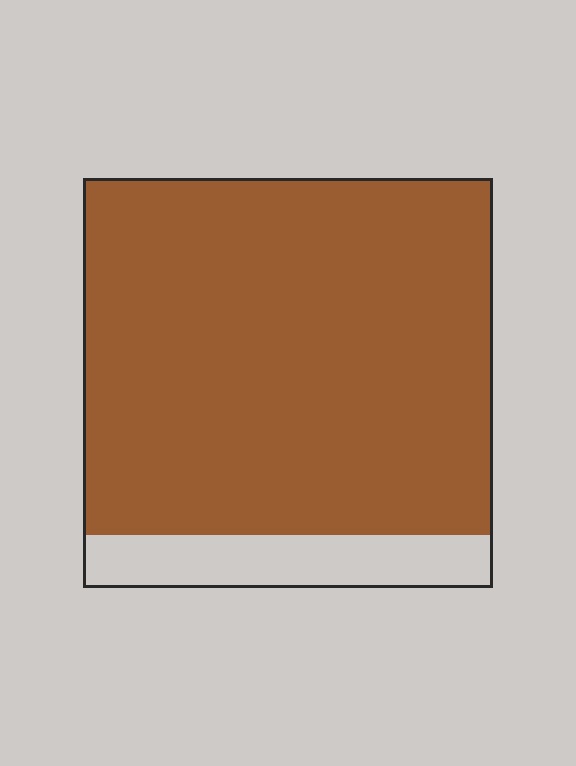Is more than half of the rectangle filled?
Yes.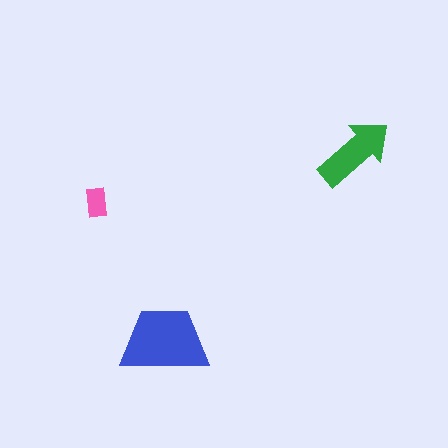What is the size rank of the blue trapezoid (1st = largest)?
1st.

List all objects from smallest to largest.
The pink rectangle, the green arrow, the blue trapezoid.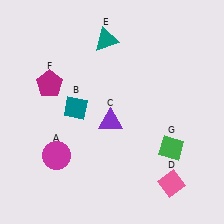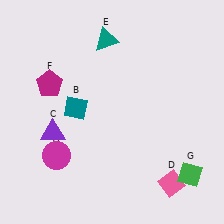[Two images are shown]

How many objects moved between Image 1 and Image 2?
2 objects moved between the two images.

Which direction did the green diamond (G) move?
The green diamond (G) moved down.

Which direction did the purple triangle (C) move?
The purple triangle (C) moved left.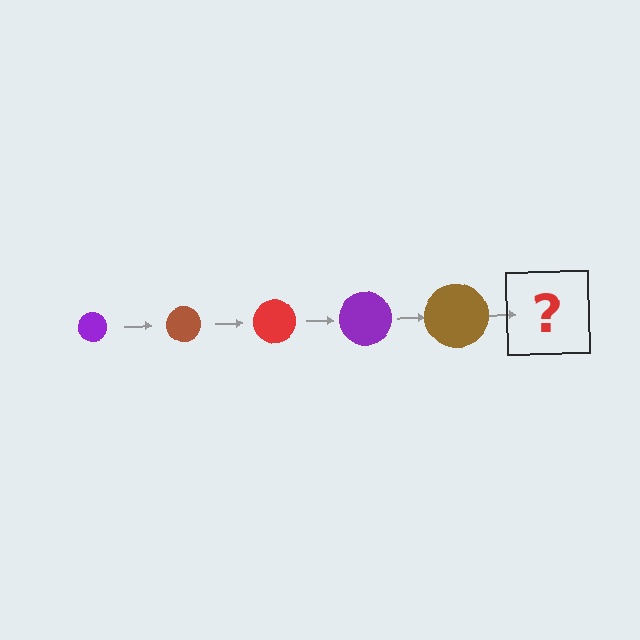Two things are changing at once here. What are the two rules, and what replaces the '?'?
The two rules are that the circle grows larger each step and the color cycles through purple, brown, and red. The '?' should be a red circle, larger than the previous one.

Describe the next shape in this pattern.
It should be a red circle, larger than the previous one.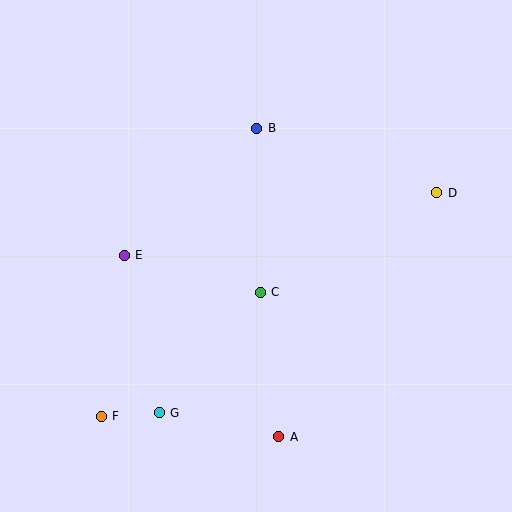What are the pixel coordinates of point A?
Point A is at (279, 437).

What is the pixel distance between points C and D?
The distance between C and D is 202 pixels.